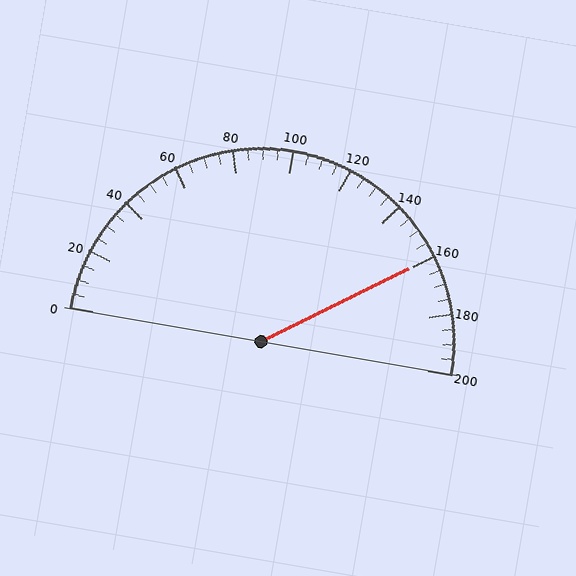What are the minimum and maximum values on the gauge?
The gauge ranges from 0 to 200.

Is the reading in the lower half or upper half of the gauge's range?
The reading is in the upper half of the range (0 to 200).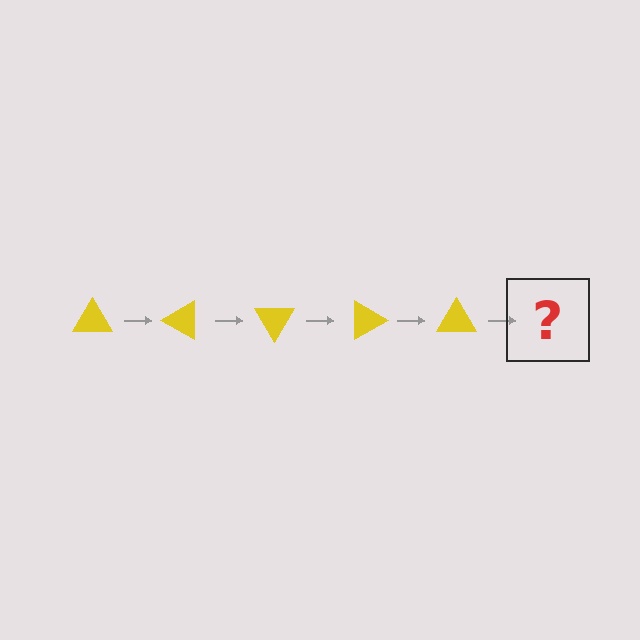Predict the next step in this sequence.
The next step is a yellow triangle rotated 150 degrees.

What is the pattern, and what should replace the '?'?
The pattern is that the triangle rotates 30 degrees each step. The '?' should be a yellow triangle rotated 150 degrees.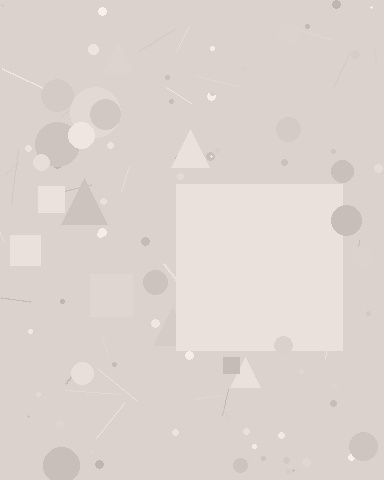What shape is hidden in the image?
A square is hidden in the image.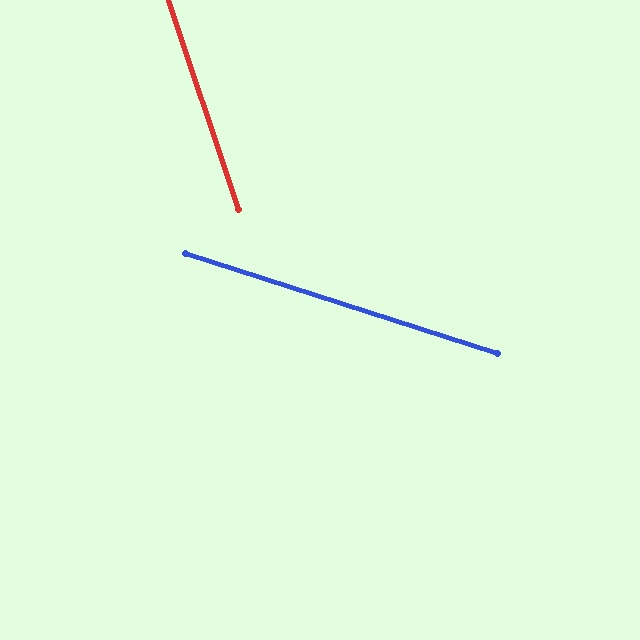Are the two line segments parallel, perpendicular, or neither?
Neither parallel nor perpendicular — they differ by about 54°.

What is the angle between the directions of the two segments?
Approximately 54 degrees.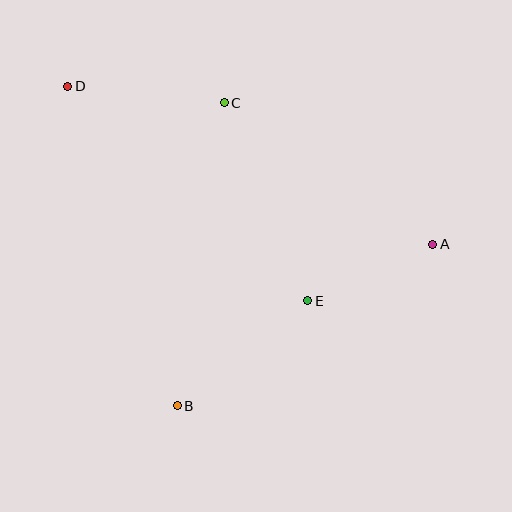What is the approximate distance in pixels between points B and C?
The distance between B and C is approximately 306 pixels.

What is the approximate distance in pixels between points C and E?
The distance between C and E is approximately 215 pixels.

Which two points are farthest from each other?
Points A and D are farthest from each other.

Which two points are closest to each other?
Points A and E are closest to each other.